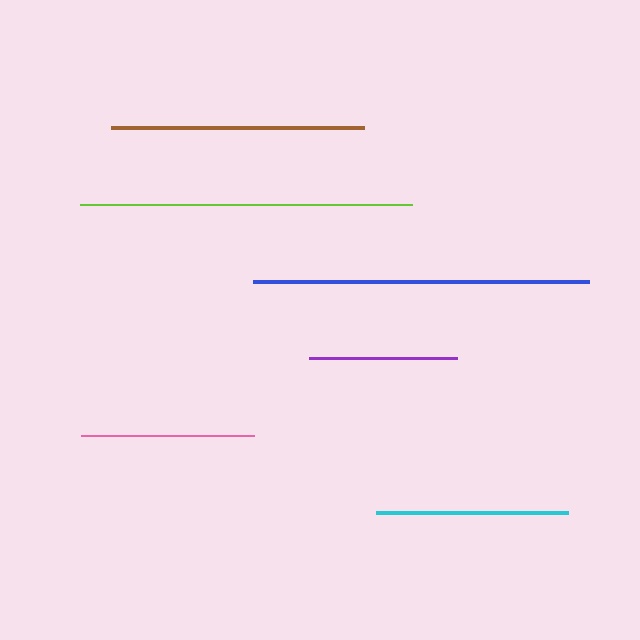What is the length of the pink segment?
The pink segment is approximately 173 pixels long.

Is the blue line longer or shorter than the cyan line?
The blue line is longer than the cyan line.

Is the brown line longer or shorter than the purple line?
The brown line is longer than the purple line.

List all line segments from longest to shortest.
From longest to shortest: blue, lime, brown, cyan, pink, purple.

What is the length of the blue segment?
The blue segment is approximately 336 pixels long.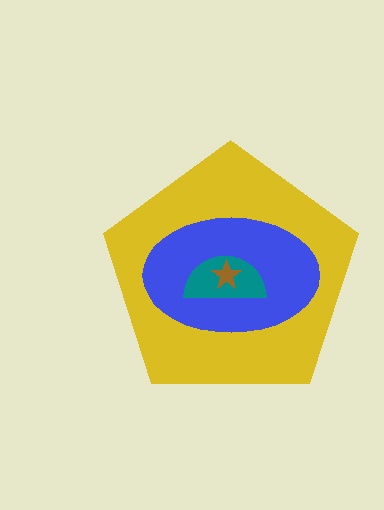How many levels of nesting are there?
4.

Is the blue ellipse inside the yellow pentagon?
Yes.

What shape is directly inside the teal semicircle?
The brown star.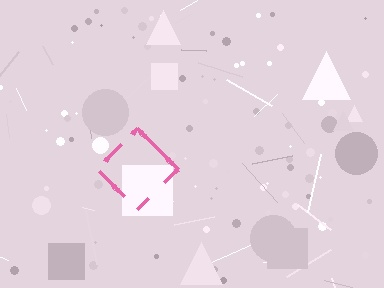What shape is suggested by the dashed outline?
The dashed outline suggests a diamond.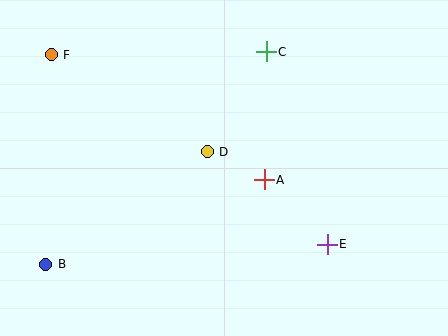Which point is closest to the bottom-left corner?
Point B is closest to the bottom-left corner.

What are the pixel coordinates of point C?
Point C is at (266, 52).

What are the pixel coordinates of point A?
Point A is at (264, 180).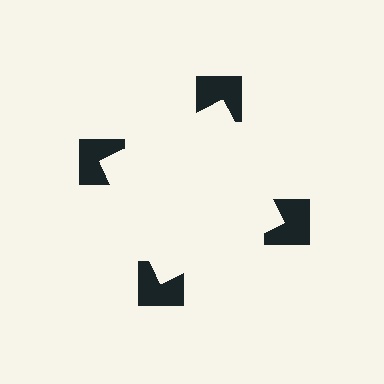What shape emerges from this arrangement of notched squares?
An illusory square — its edges are inferred from the aligned wedge cuts in the notched squares, not physically drawn.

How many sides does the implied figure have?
4 sides.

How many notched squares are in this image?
There are 4 — one at each vertex of the illusory square.